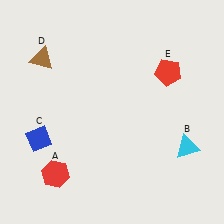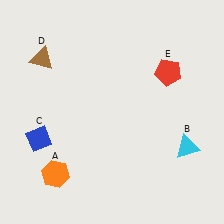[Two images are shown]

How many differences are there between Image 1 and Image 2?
There is 1 difference between the two images.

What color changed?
The hexagon (A) changed from red in Image 1 to orange in Image 2.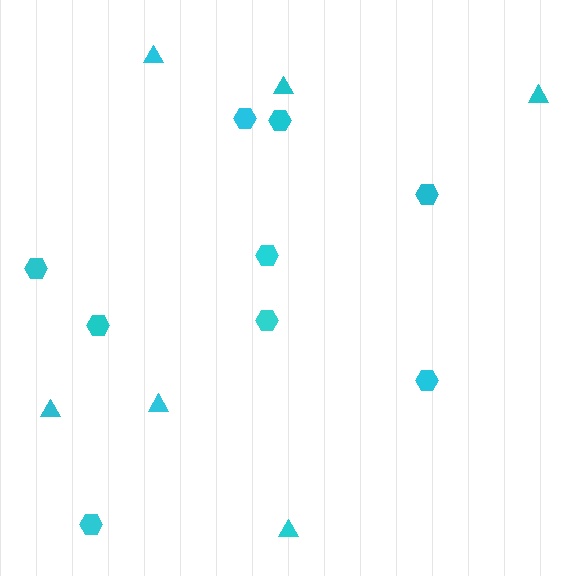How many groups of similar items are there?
There are 2 groups: one group of hexagons (9) and one group of triangles (6).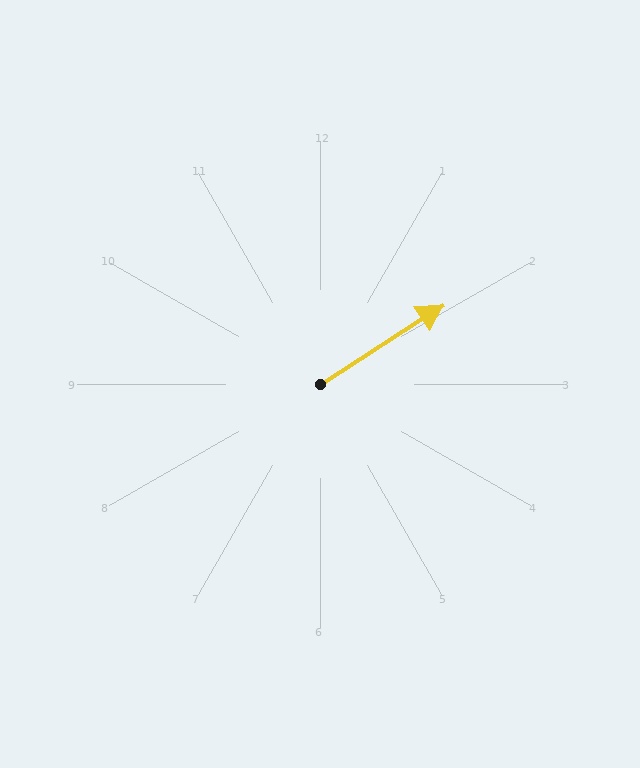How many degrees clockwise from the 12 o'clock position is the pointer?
Approximately 57 degrees.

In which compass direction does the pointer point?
Northeast.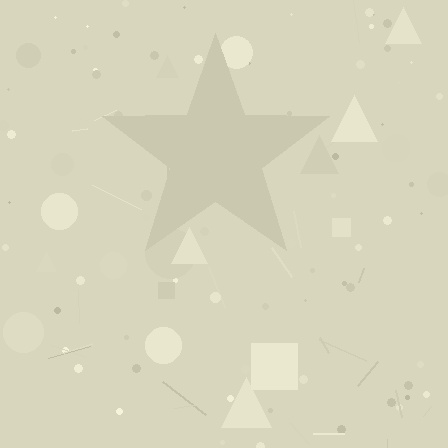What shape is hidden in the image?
A star is hidden in the image.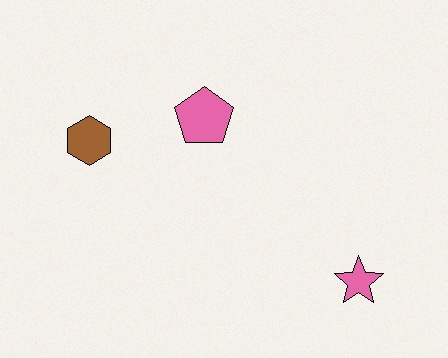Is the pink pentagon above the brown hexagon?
Yes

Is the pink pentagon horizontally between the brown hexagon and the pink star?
Yes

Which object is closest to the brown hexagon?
The pink pentagon is closest to the brown hexagon.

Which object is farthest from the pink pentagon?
The pink star is farthest from the pink pentagon.